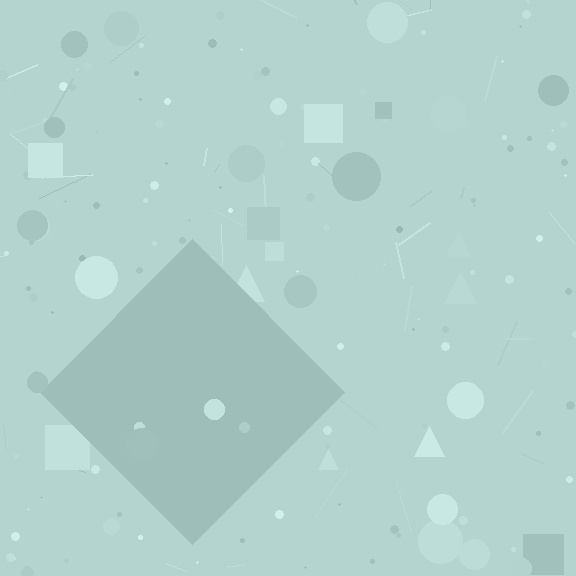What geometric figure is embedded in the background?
A diamond is embedded in the background.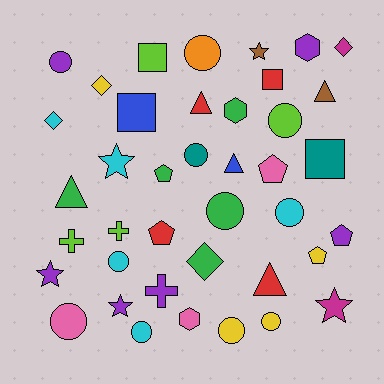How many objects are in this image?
There are 40 objects.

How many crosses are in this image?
There are 3 crosses.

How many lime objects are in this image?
There are 4 lime objects.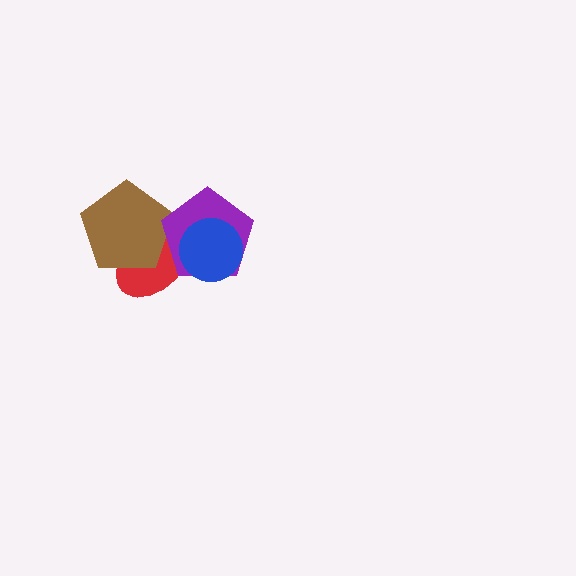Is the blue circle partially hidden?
No, no other shape covers it.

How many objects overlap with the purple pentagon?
3 objects overlap with the purple pentagon.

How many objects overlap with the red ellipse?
3 objects overlap with the red ellipse.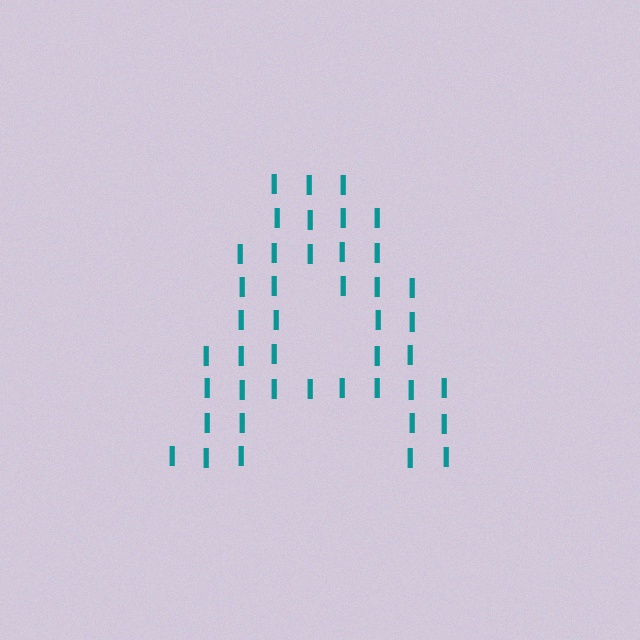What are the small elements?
The small elements are letter I's.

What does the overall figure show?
The overall figure shows the letter A.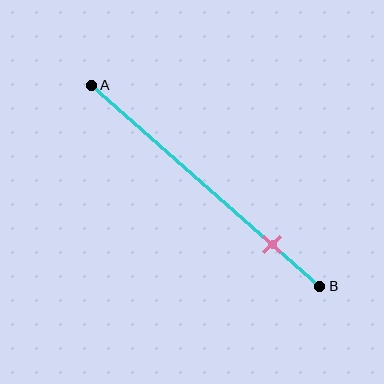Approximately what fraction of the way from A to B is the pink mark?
The pink mark is approximately 80% of the way from A to B.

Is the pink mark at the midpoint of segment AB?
No, the mark is at about 80% from A, not at the 50% midpoint.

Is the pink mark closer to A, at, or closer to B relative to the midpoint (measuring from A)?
The pink mark is closer to point B than the midpoint of segment AB.